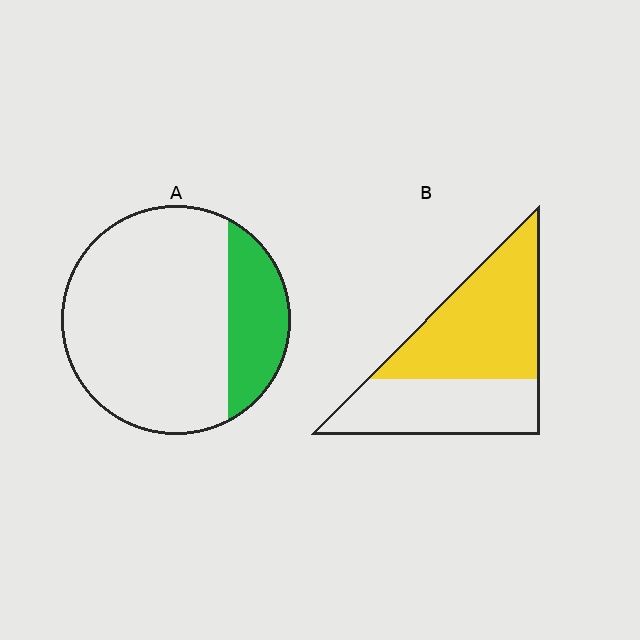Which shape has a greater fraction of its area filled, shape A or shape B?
Shape B.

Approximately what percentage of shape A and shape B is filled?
A is approximately 20% and B is approximately 55%.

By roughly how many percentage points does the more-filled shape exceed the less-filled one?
By roughly 35 percentage points (B over A).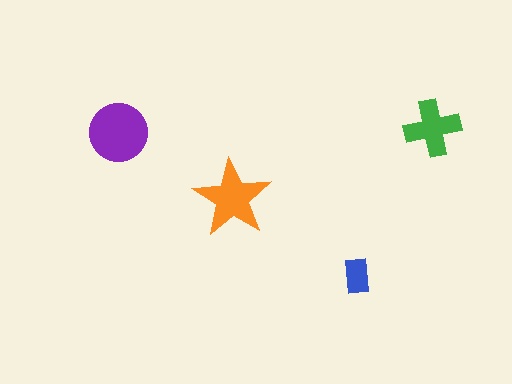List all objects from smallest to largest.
The blue rectangle, the green cross, the orange star, the purple circle.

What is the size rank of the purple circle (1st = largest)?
1st.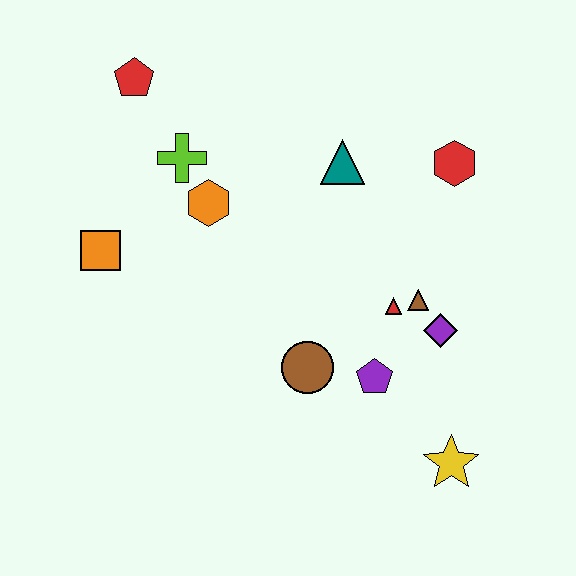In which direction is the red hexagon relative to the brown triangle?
The red hexagon is above the brown triangle.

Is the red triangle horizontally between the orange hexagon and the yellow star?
Yes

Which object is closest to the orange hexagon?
The lime cross is closest to the orange hexagon.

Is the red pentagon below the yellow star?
No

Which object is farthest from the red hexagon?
The orange square is farthest from the red hexagon.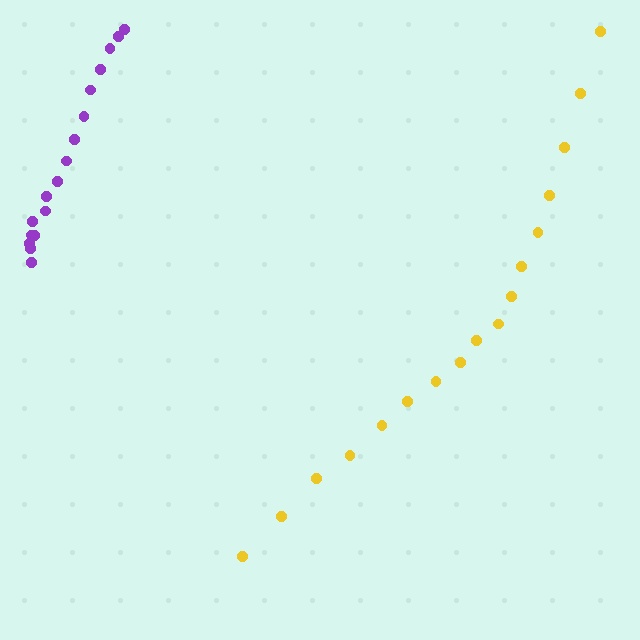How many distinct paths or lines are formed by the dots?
There are 2 distinct paths.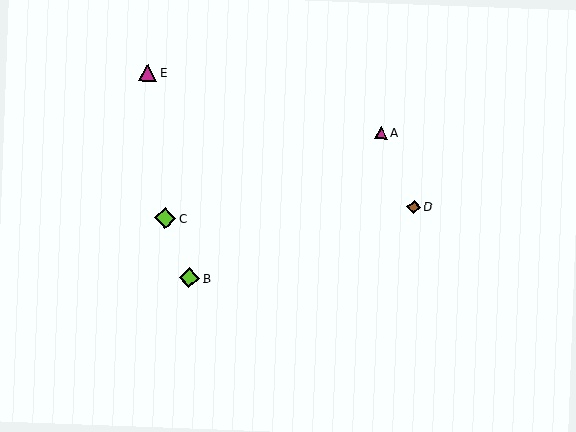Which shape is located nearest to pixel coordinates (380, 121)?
The magenta triangle (labeled A) at (381, 133) is nearest to that location.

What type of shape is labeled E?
Shape E is a magenta triangle.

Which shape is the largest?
The lime diamond (labeled C) is the largest.